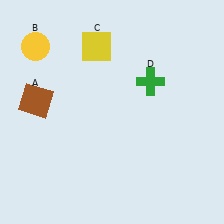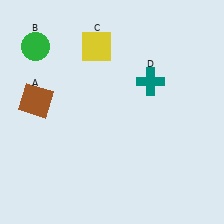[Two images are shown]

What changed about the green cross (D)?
In Image 1, D is green. In Image 2, it changed to teal.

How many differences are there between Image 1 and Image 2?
There are 2 differences between the two images.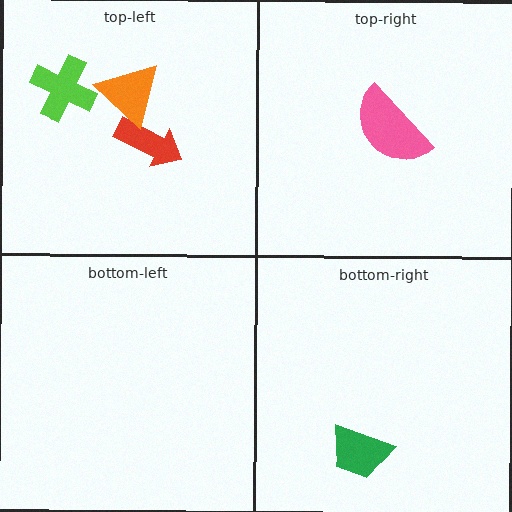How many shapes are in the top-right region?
1.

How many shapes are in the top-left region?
3.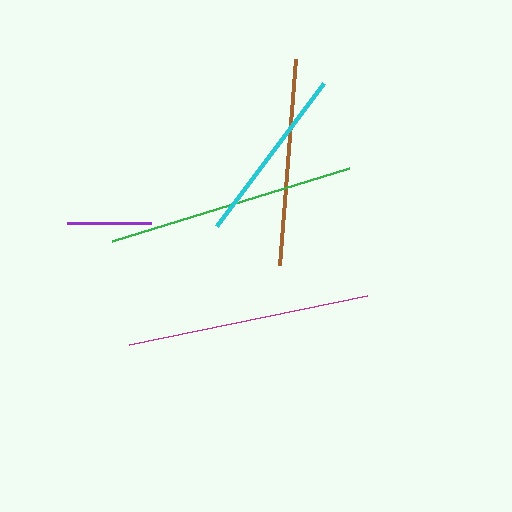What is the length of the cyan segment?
The cyan segment is approximately 179 pixels long.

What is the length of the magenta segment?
The magenta segment is approximately 243 pixels long.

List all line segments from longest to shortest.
From longest to shortest: green, magenta, brown, cyan, purple.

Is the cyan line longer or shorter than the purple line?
The cyan line is longer than the purple line.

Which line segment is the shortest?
The purple line is the shortest at approximately 83 pixels.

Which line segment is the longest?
The green line is the longest at approximately 249 pixels.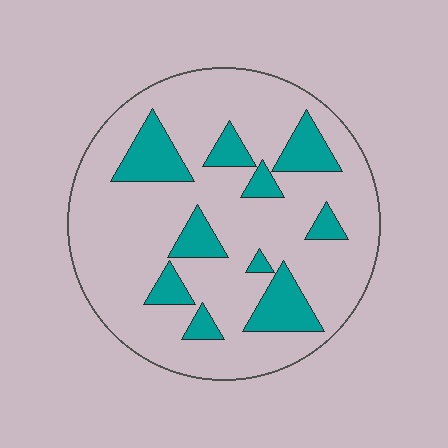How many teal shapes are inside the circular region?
10.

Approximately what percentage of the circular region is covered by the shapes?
Approximately 20%.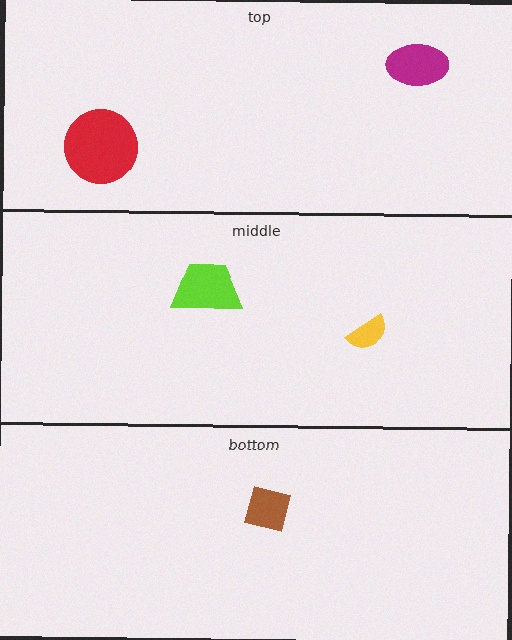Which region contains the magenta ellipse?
The top region.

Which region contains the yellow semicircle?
The middle region.